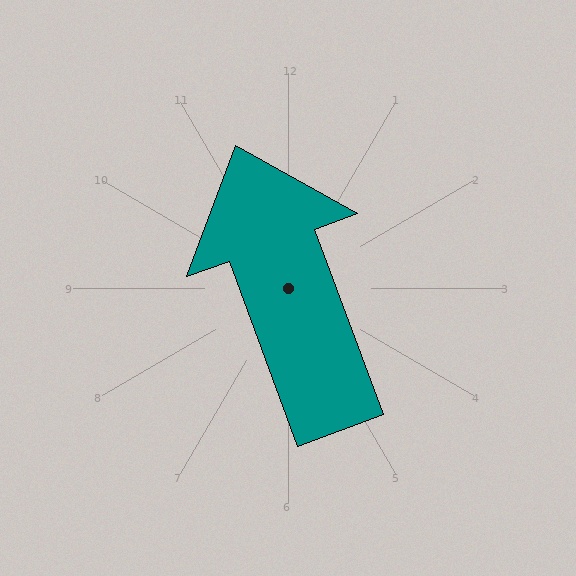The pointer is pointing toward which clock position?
Roughly 11 o'clock.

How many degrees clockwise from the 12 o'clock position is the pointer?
Approximately 340 degrees.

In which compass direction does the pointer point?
North.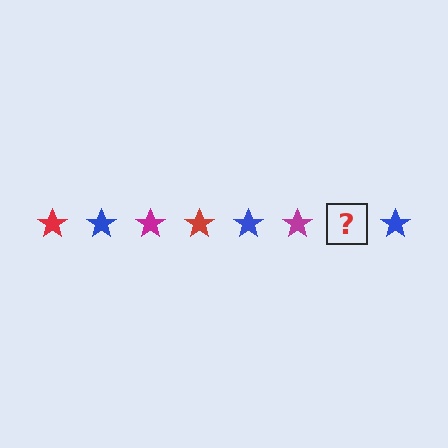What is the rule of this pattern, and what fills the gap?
The rule is that the pattern cycles through red, blue, magenta stars. The gap should be filled with a red star.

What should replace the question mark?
The question mark should be replaced with a red star.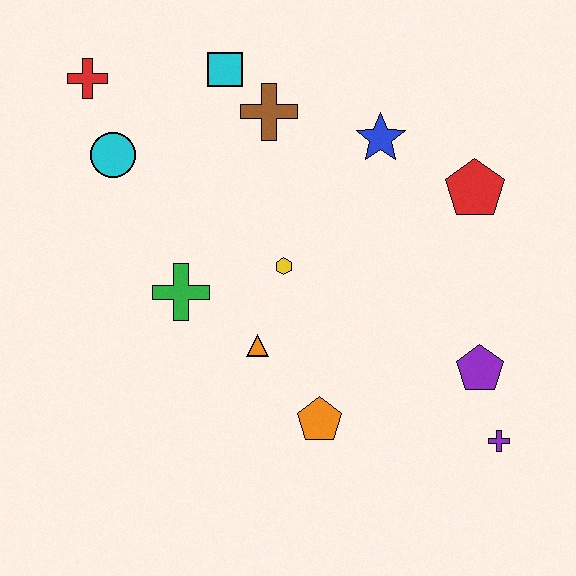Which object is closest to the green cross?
The orange triangle is closest to the green cross.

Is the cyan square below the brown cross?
No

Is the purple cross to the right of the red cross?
Yes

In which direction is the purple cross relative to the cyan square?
The purple cross is below the cyan square.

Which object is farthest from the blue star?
The purple cross is farthest from the blue star.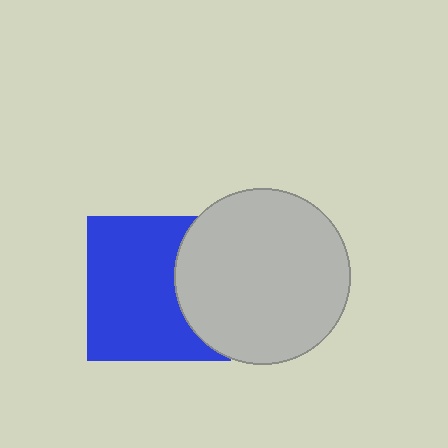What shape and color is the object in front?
The object in front is a light gray circle.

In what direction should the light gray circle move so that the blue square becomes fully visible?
The light gray circle should move right. That is the shortest direction to clear the overlap and leave the blue square fully visible.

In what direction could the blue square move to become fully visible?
The blue square could move left. That would shift it out from behind the light gray circle entirely.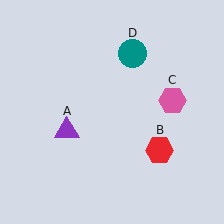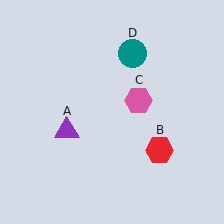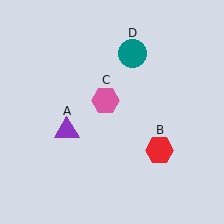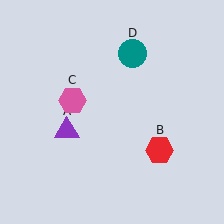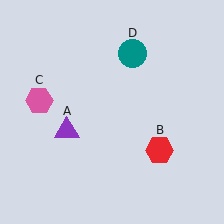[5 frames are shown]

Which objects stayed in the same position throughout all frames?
Purple triangle (object A) and red hexagon (object B) and teal circle (object D) remained stationary.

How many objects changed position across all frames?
1 object changed position: pink hexagon (object C).